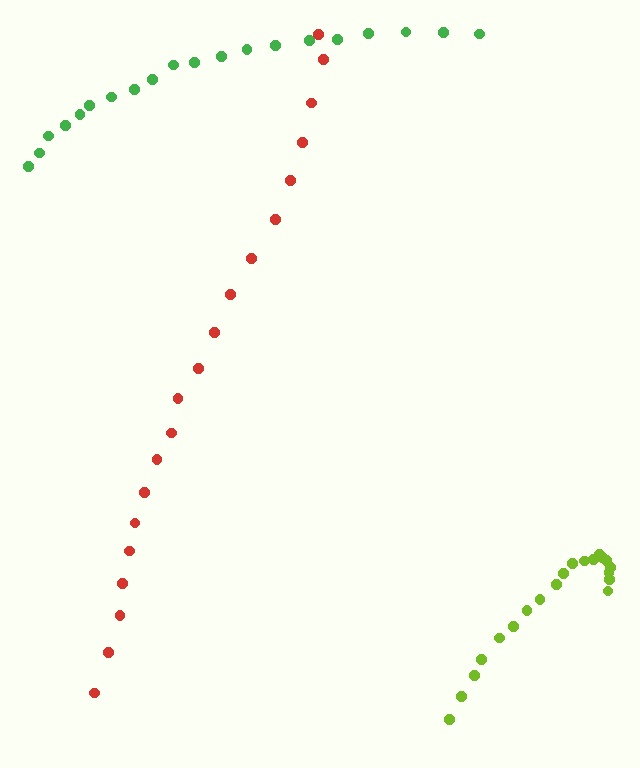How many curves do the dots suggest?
There are 3 distinct paths.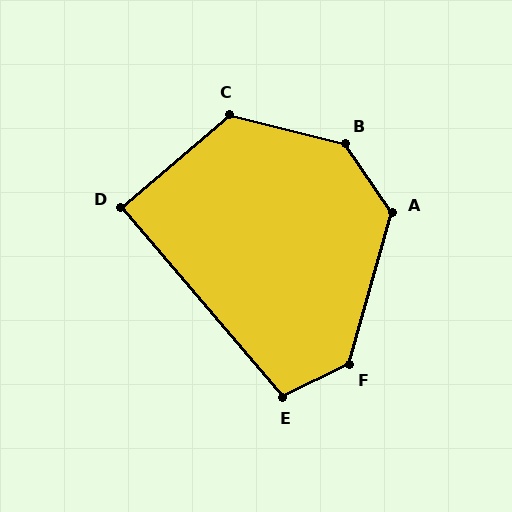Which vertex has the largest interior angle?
B, at approximately 139 degrees.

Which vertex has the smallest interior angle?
D, at approximately 90 degrees.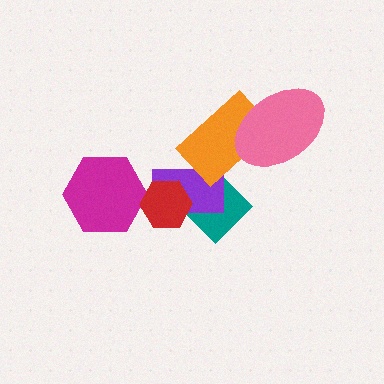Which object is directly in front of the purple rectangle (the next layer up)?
The orange rectangle is directly in front of the purple rectangle.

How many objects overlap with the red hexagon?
3 objects overlap with the red hexagon.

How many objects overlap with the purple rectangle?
3 objects overlap with the purple rectangle.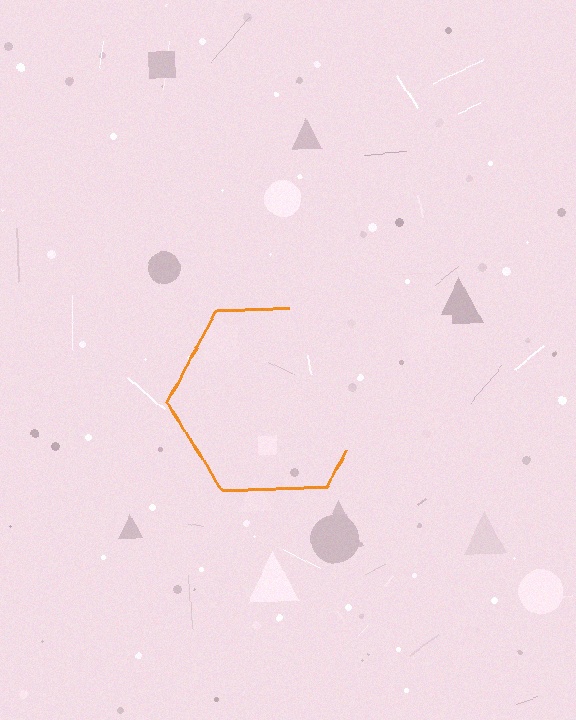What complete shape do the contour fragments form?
The contour fragments form a hexagon.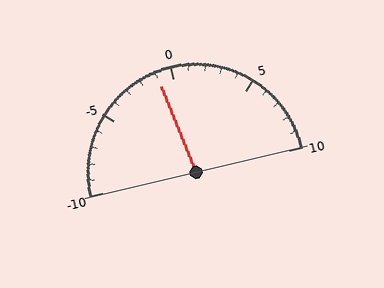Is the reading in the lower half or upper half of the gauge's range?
The reading is in the lower half of the range (-10 to 10).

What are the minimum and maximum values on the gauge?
The gauge ranges from -10 to 10.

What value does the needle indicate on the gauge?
The needle indicates approximately -1.